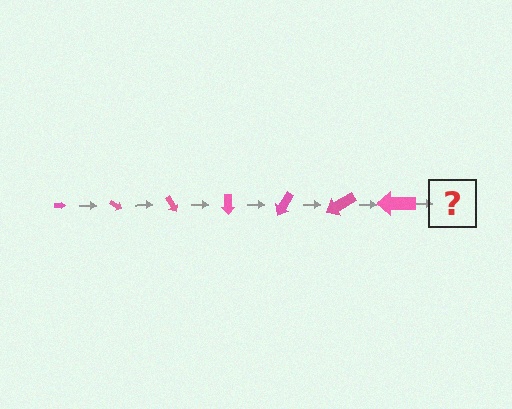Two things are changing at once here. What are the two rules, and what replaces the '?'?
The two rules are that the arrow grows larger each step and it rotates 30 degrees each step. The '?' should be an arrow, larger than the previous one and rotated 210 degrees from the start.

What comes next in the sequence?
The next element should be an arrow, larger than the previous one and rotated 210 degrees from the start.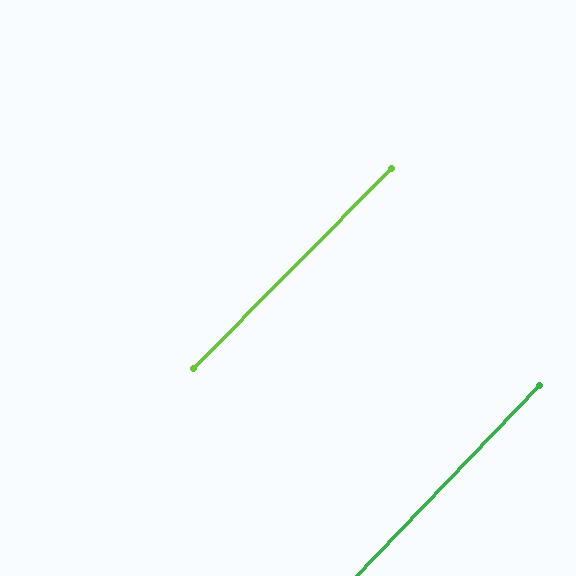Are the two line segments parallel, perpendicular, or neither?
Parallel — their directions differ by only 0.9°.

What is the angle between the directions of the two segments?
Approximately 1 degree.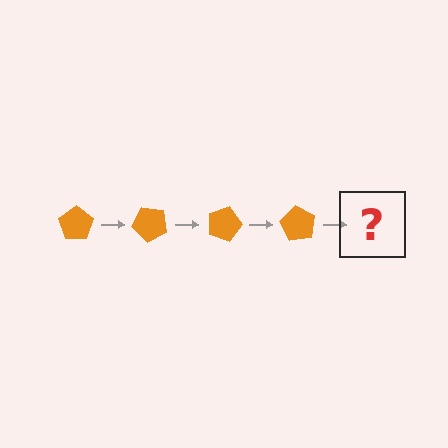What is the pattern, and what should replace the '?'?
The pattern is that the pentagon rotates 45 degrees each step. The '?' should be an orange pentagon rotated 180 degrees.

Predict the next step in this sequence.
The next step is an orange pentagon rotated 180 degrees.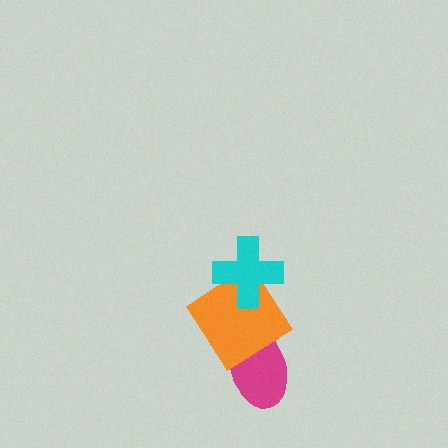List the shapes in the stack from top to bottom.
From top to bottom: the cyan cross, the orange diamond, the magenta ellipse.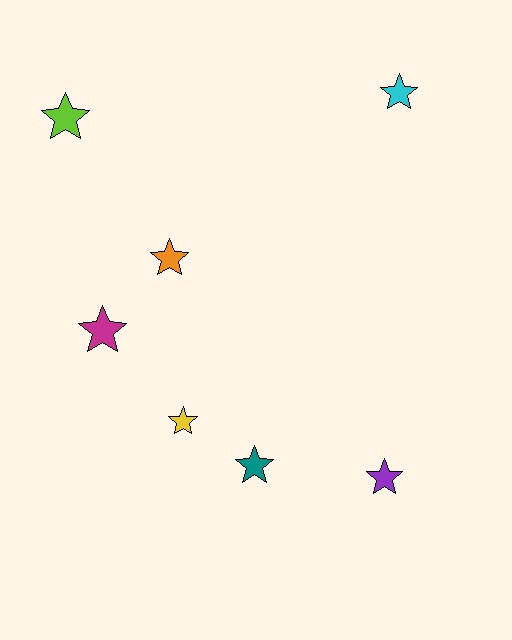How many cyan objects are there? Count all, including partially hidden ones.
There is 1 cyan object.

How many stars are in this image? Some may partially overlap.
There are 7 stars.